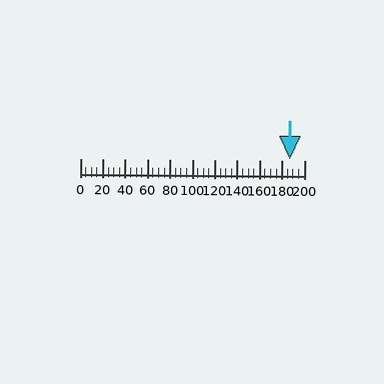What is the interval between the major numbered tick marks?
The major tick marks are spaced 20 units apart.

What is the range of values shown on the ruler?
The ruler shows values from 0 to 200.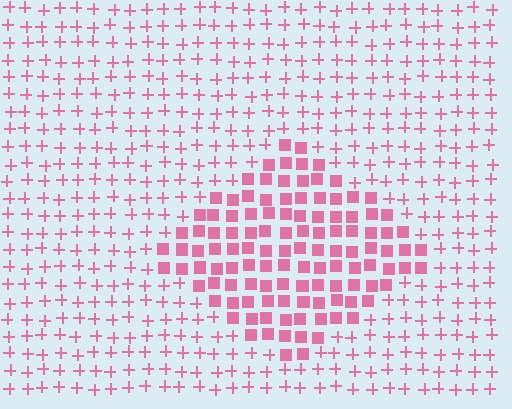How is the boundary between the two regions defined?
The boundary is defined by a change in element shape: squares inside vs. plus signs outside. All elements share the same color and spacing.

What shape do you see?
I see a diamond.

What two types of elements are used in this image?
The image uses squares inside the diamond region and plus signs outside it.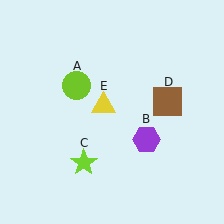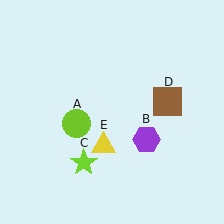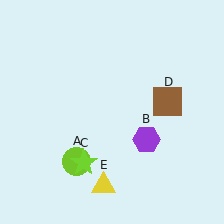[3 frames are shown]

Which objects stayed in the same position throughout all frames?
Purple hexagon (object B) and lime star (object C) and brown square (object D) remained stationary.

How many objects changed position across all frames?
2 objects changed position: lime circle (object A), yellow triangle (object E).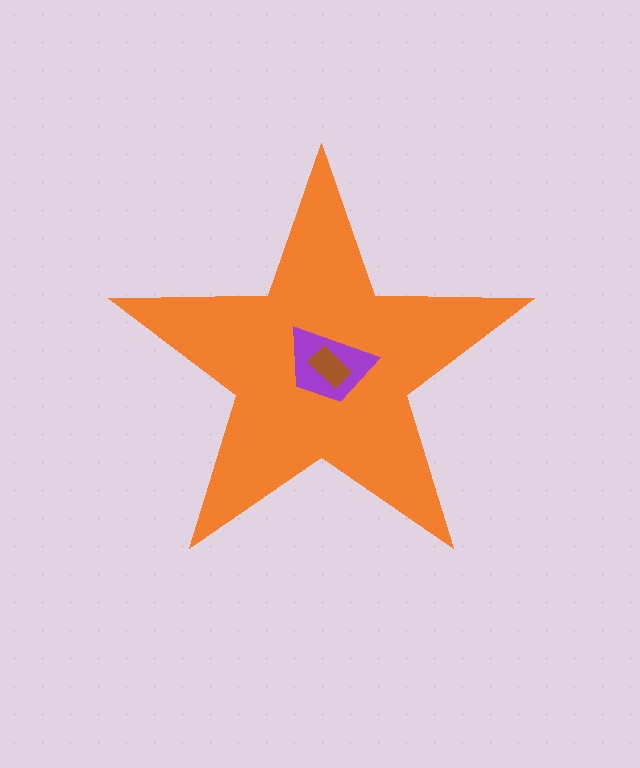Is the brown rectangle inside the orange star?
Yes.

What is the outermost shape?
The orange star.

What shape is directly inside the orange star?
The purple trapezoid.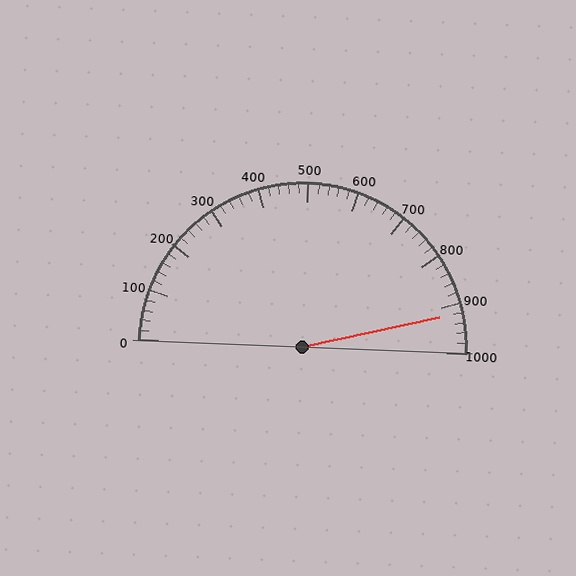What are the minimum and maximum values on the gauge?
The gauge ranges from 0 to 1000.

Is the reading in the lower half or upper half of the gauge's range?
The reading is in the upper half of the range (0 to 1000).